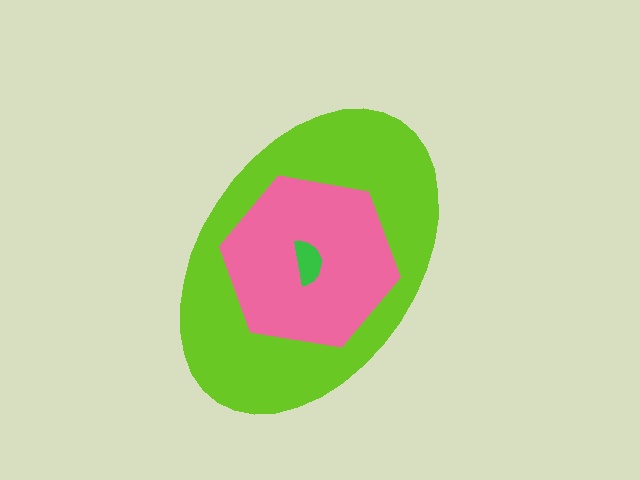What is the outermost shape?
The lime ellipse.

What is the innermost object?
The green semicircle.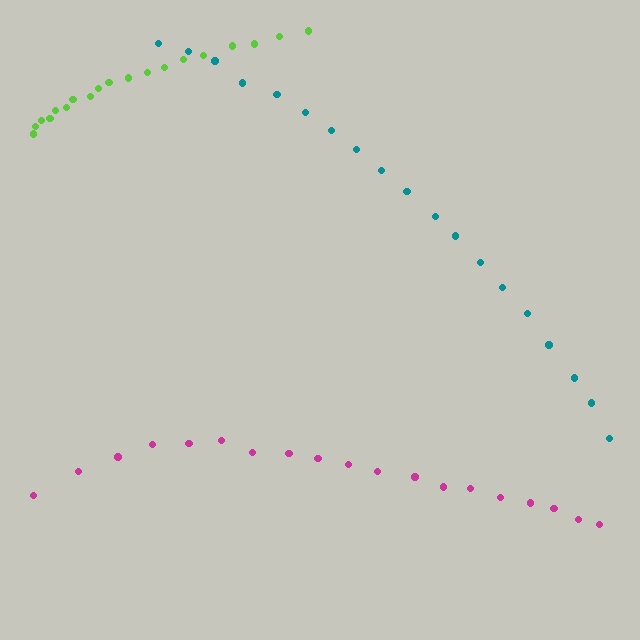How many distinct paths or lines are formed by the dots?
There are 3 distinct paths.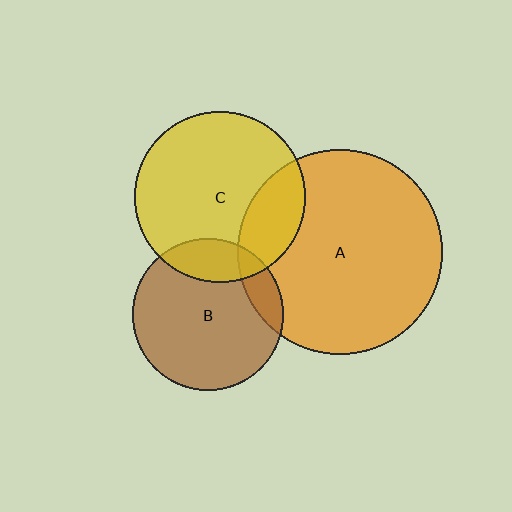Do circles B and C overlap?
Yes.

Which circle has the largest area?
Circle A (orange).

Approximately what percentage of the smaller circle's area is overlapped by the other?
Approximately 20%.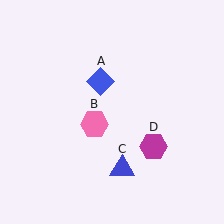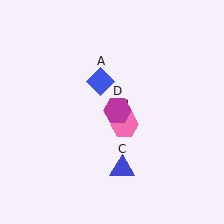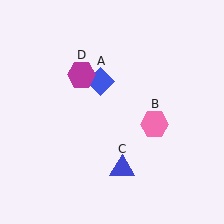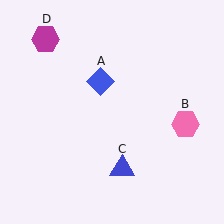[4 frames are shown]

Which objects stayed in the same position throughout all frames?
Blue diamond (object A) and blue triangle (object C) remained stationary.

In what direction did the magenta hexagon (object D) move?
The magenta hexagon (object D) moved up and to the left.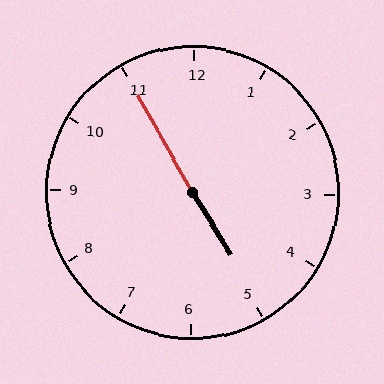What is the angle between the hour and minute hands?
Approximately 178 degrees.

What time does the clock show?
4:55.